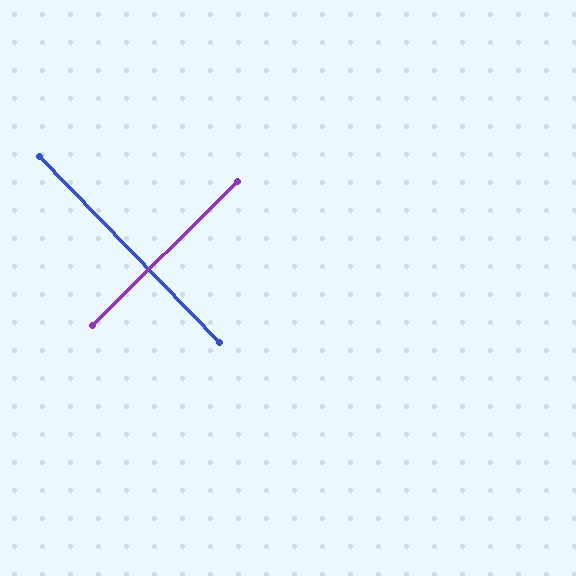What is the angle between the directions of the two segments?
Approximately 89 degrees.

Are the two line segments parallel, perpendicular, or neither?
Perpendicular — they meet at approximately 89°.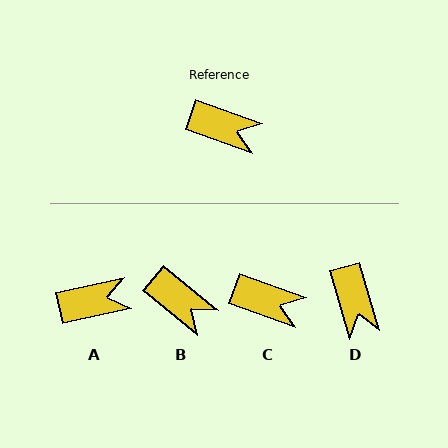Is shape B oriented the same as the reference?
No, it is off by about 20 degrees.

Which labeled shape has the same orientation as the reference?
C.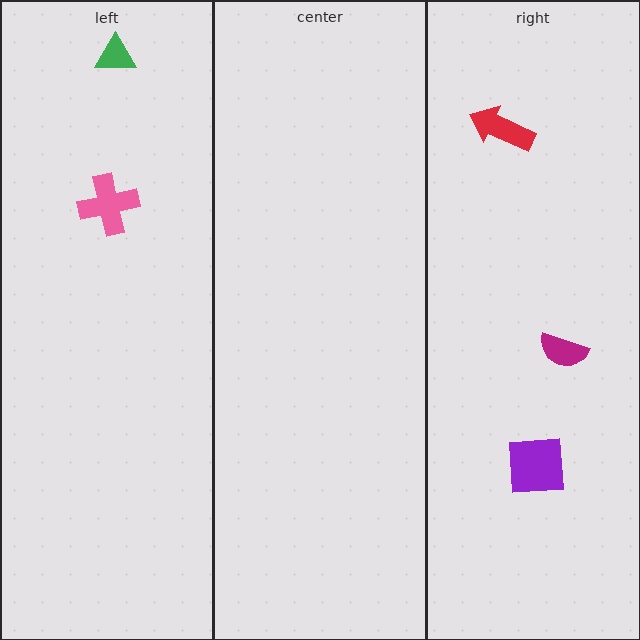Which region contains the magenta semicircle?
The right region.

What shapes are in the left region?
The green triangle, the pink cross.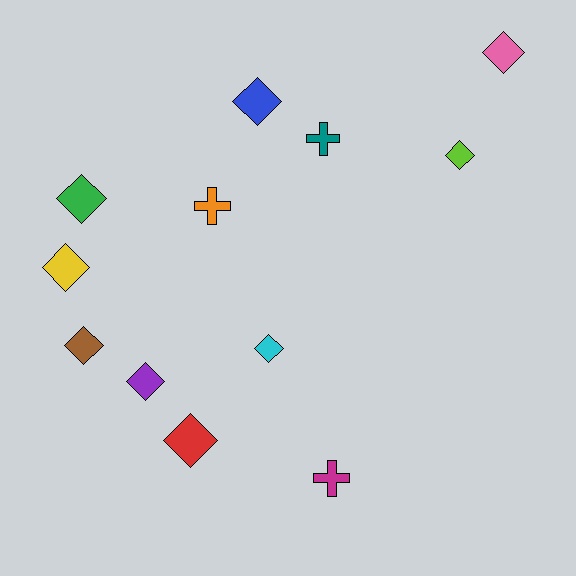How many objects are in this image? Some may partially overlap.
There are 12 objects.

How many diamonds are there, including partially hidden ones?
There are 9 diamonds.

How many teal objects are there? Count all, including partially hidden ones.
There is 1 teal object.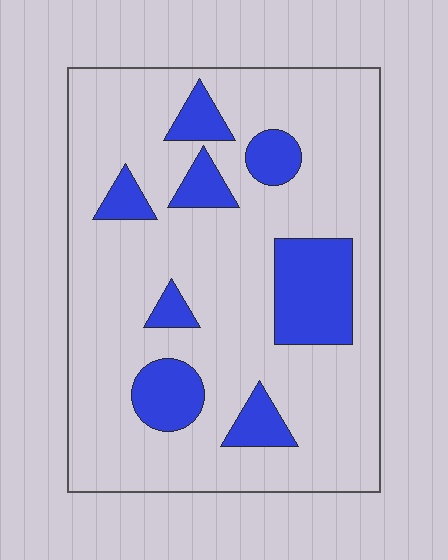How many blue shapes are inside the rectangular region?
8.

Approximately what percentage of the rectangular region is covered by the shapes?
Approximately 20%.